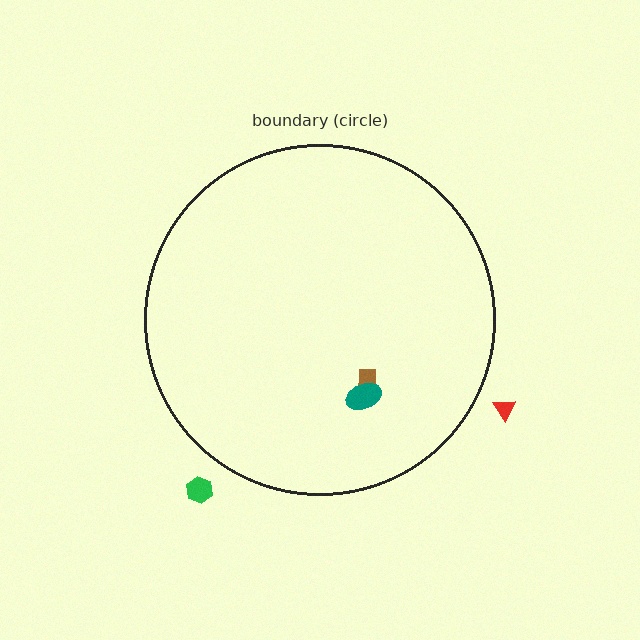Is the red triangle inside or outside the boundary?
Outside.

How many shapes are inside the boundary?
2 inside, 2 outside.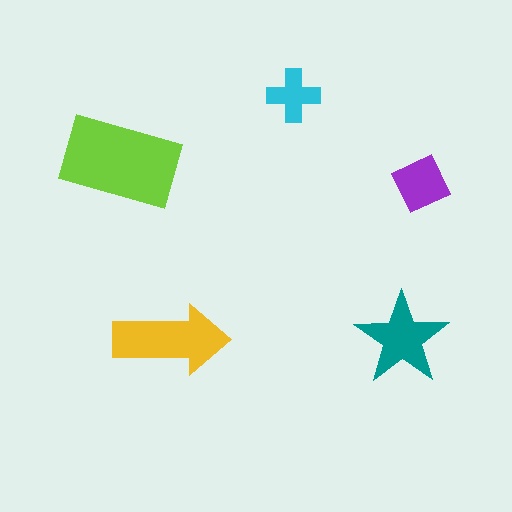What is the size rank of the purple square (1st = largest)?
4th.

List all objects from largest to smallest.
The lime rectangle, the yellow arrow, the teal star, the purple square, the cyan cross.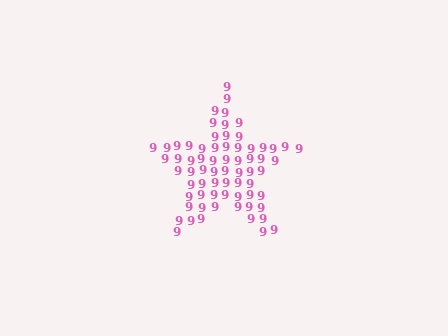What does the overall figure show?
The overall figure shows a star.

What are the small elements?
The small elements are digit 9's.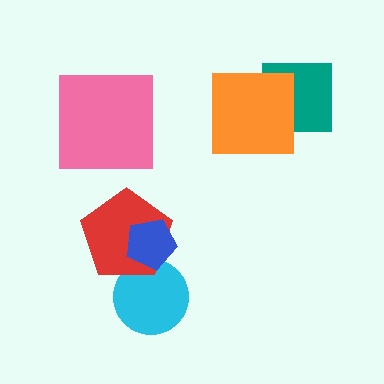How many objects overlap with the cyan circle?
2 objects overlap with the cyan circle.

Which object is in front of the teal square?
The orange square is in front of the teal square.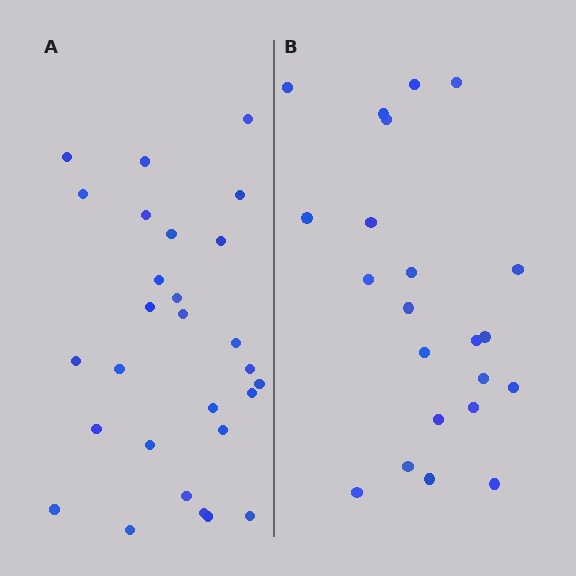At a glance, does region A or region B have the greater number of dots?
Region A (the left region) has more dots.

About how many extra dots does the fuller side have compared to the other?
Region A has about 6 more dots than region B.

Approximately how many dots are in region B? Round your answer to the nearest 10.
About 20 dots. (The exact count is 22, which rounds to 20.)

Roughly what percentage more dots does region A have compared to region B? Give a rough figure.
About 25% more.